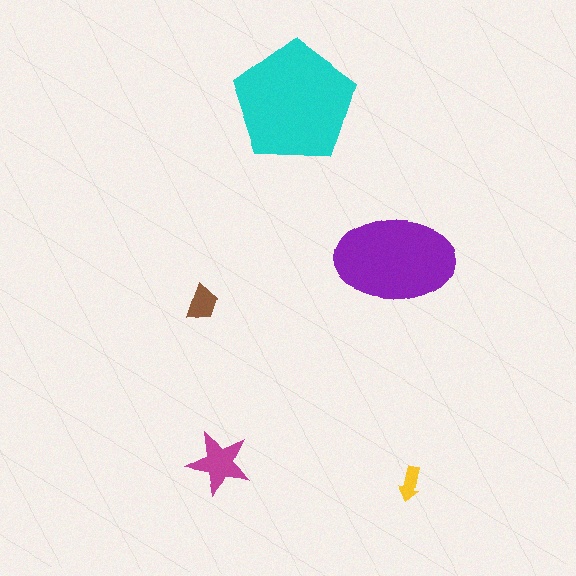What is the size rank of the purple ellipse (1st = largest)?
2nd.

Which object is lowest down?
The yellow arrow is bottommost.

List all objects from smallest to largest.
The yellow arrow, the brown trapezoid, the magenta star, the purple ellipse, the cyan pentagon.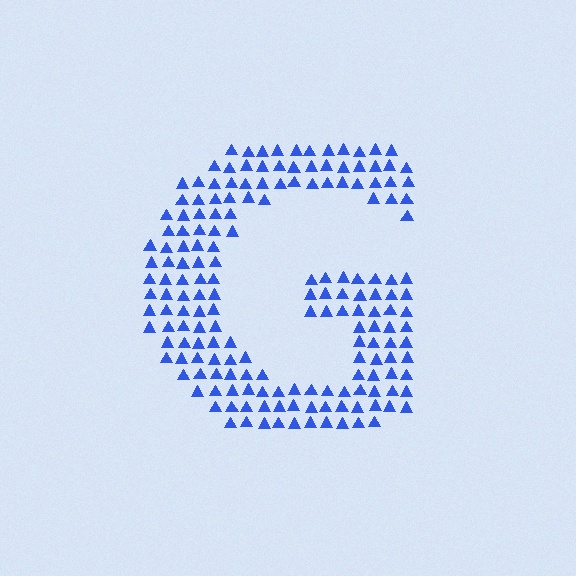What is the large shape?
The large shape is the letter G.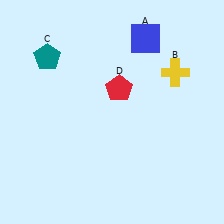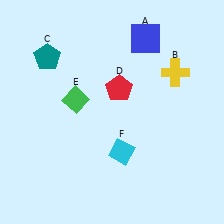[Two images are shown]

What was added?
A green diamond (E), a cyan diamond (F) were added in Image 2.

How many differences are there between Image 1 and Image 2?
There are 2 differences between the two images.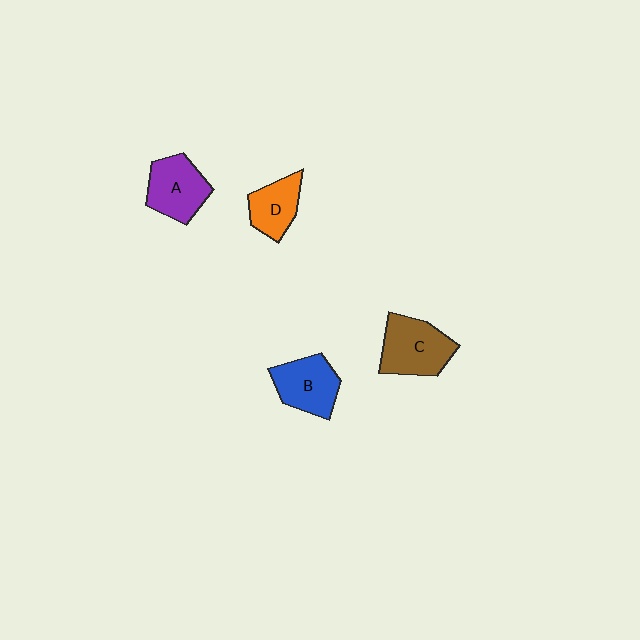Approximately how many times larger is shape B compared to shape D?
Approximately 1.3 times.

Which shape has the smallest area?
Shape D (orange).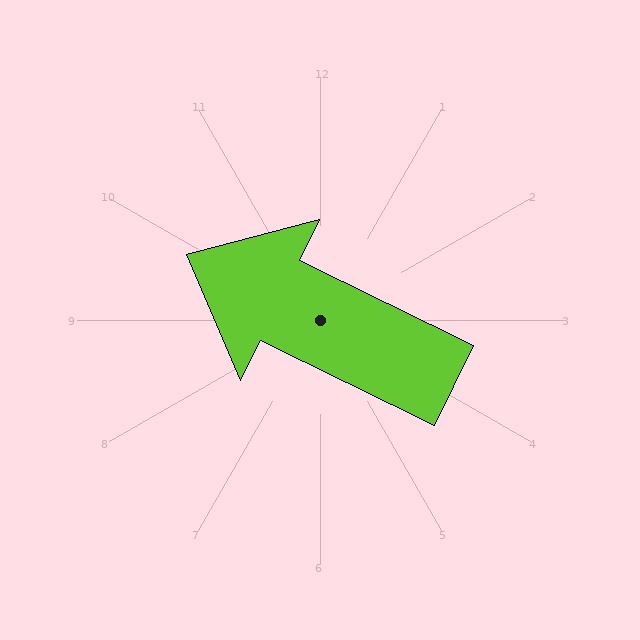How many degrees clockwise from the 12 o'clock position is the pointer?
Approximately 296 degrees.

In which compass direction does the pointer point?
Northwest.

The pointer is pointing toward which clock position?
Roughly 10 o'clock.